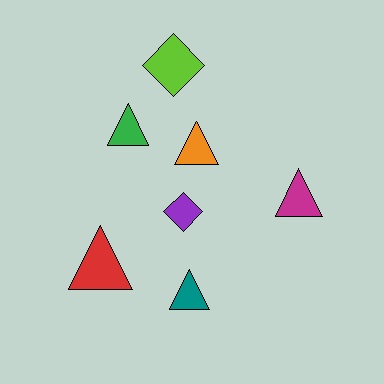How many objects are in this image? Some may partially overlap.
There are 7 objects.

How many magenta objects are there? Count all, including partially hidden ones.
There is 1 magenta object.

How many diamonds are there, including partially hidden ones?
There are 2 diamonds.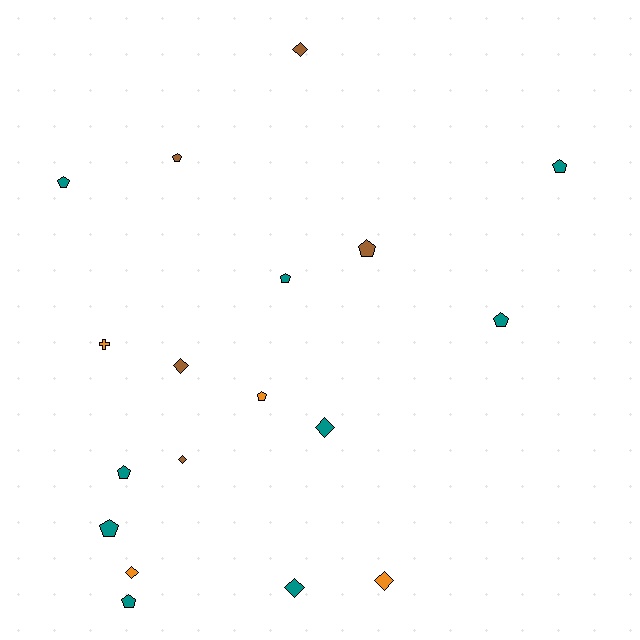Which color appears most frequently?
Teal, with 9 objects.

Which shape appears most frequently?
Pentagon, with 10 objects.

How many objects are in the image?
There are 18 objects.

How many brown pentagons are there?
There are 2 brown pentagons.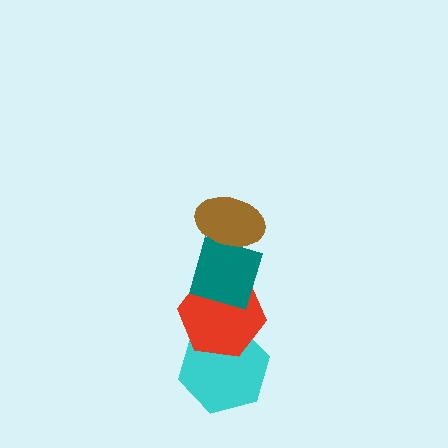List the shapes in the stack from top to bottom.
From top to bottom: the brown ellipse, the teal diamond, the red hexagon, the cyan hexagon.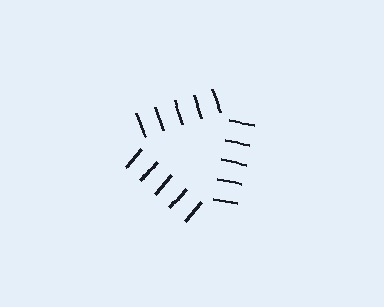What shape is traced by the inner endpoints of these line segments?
An illusory triangle — the line segments terminate on its edges but no continuous stroke is drawn.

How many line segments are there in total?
15 — 5 along each of the 3 edges.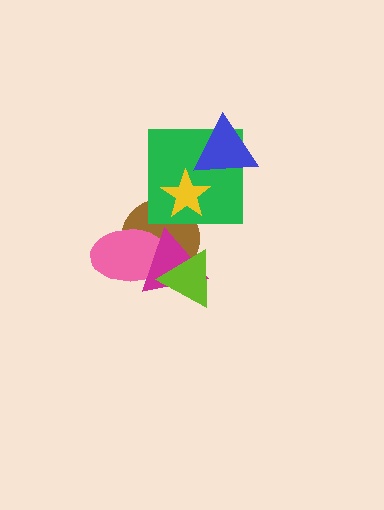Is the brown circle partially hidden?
Yes, it is partially covered by another shape.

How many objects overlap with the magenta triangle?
3 objects overlap with the magenta triangle.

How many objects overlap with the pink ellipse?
3 objects overlap with the pink ellipse.